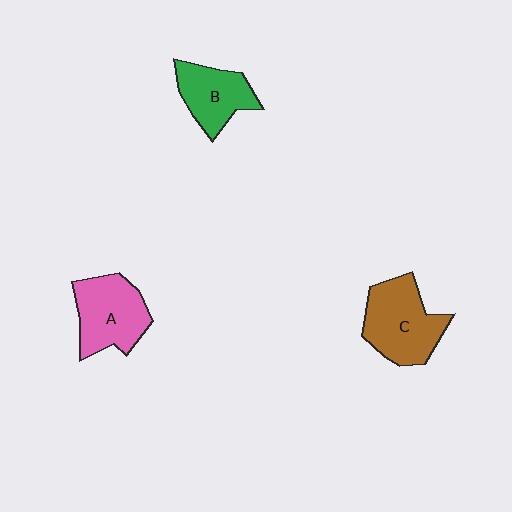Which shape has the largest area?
Shape C (brown).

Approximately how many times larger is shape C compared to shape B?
Approximately 1.4 times.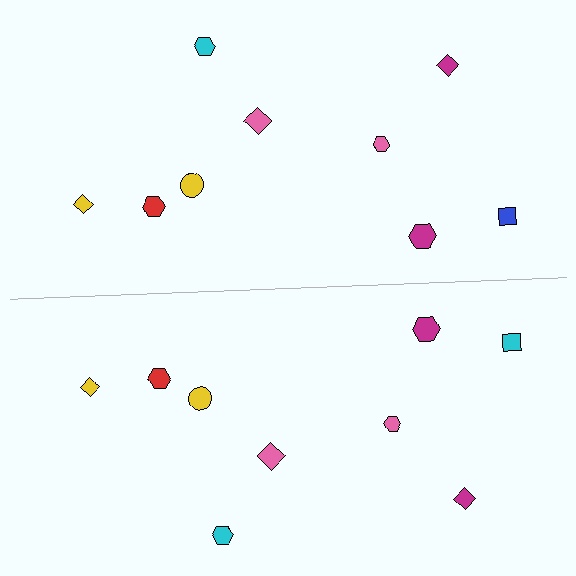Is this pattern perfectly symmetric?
No, the pattern is not perfectly symmetric. The cyan square on the bottom side breaks the symmetry — its mirror counterpart is blue.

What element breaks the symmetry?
The cyan square on the bottom side breaks the symmetry — its mirror counterpart is blue.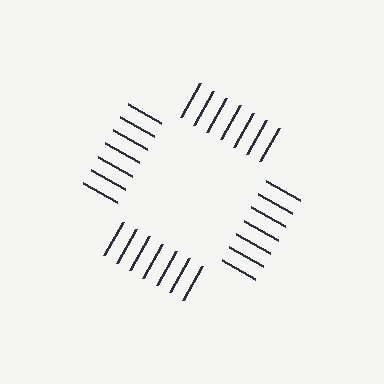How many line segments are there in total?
28 — 7 along each of the 4 edges.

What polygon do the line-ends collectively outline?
An illusory square — the line segments terminate on its edges but no continuous stroke is drawn.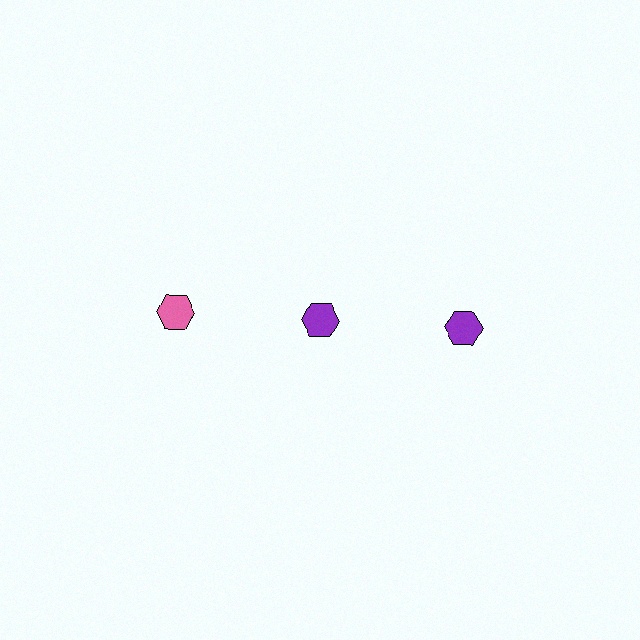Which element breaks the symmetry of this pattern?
The pink hexagon in the top row, leftmost column breaks the symmetry. All other shapes are purple hexagons.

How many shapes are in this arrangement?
There are 3 shapes arranged in a grid pattern.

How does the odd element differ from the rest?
It has a different color: pink instead of purple.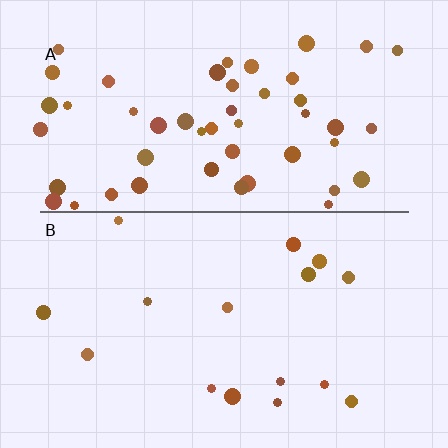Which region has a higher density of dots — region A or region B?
A (the top).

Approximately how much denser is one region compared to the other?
Approximately 3.1× — region A over region B.